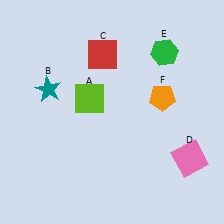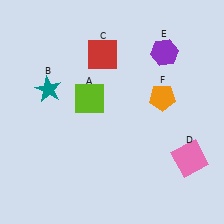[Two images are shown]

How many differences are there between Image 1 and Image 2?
There is 1 difference between the two images.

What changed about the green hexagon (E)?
In Image 1, E is green. In Image 2, it changed to purple.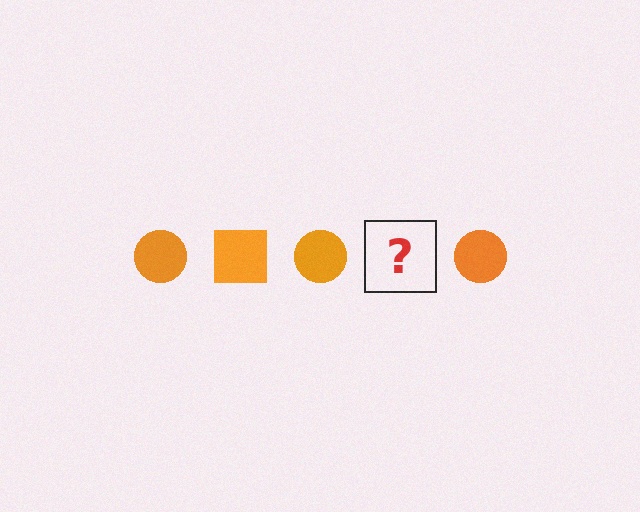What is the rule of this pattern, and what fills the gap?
The rule is that the pattern cycles through circle, square shapes in orange. The gap should be filled with an orange square.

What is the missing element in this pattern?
The missing element is an orange square.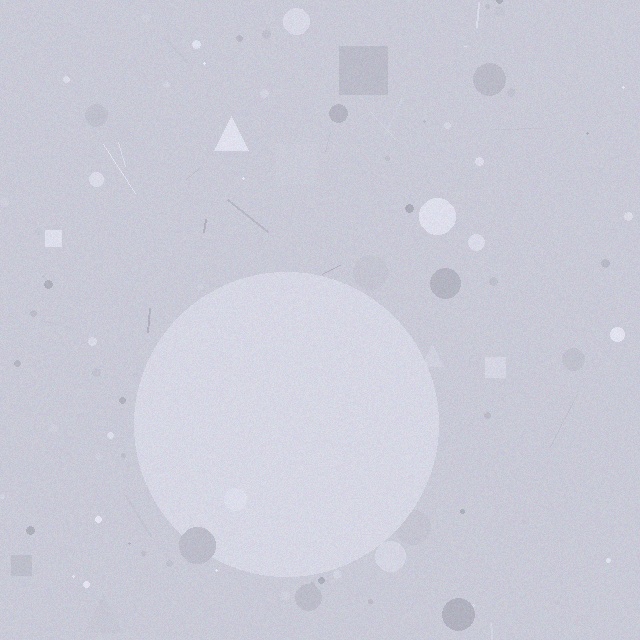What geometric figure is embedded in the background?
A circle is embedded in the background.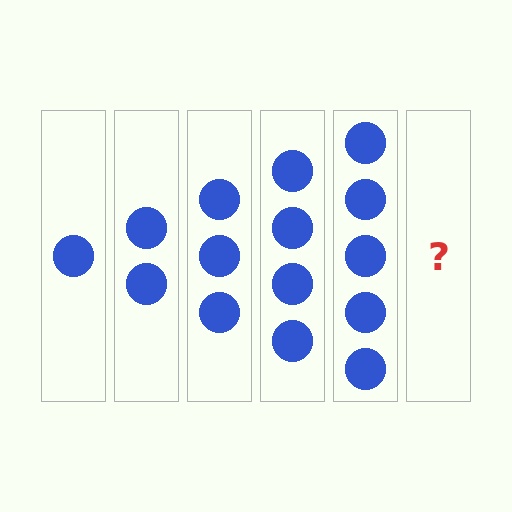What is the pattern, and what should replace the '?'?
The pattern is that each step adds one more circle. The '?' should be 6 circles.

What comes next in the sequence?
The next element should be 6 circles.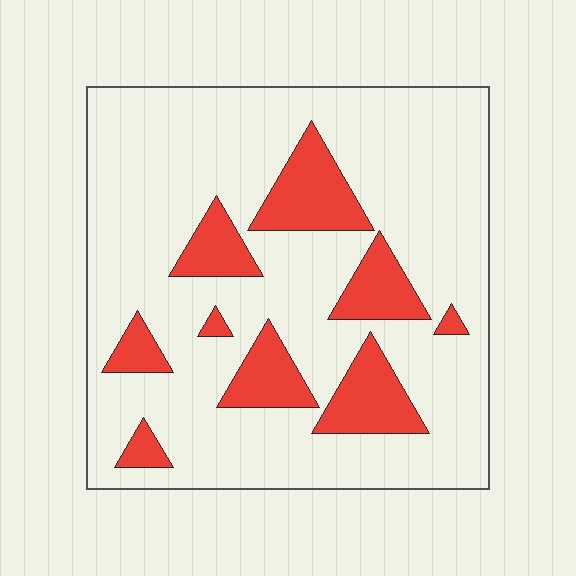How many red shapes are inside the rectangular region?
9.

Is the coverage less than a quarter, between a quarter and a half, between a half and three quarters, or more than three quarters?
Less than a quarter.